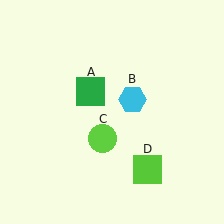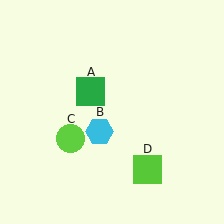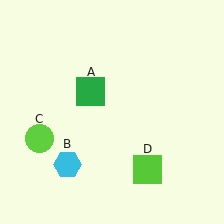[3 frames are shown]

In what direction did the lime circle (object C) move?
The lime circle (object C) moved left.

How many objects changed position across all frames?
2 objects changed position: cyan hexagon (object B), lime circle (object C).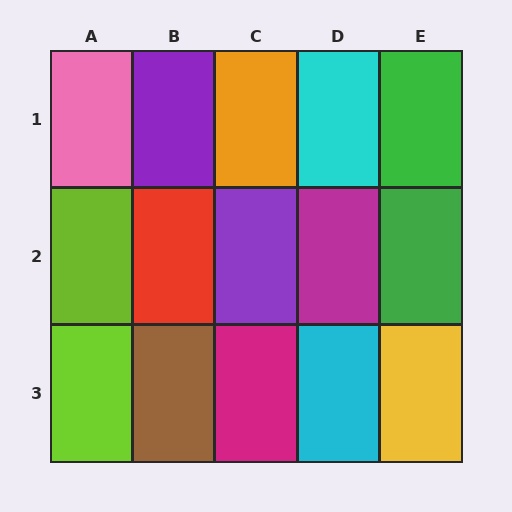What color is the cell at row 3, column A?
Lime.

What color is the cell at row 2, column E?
Green.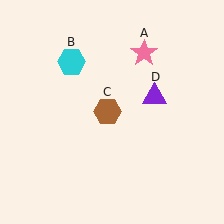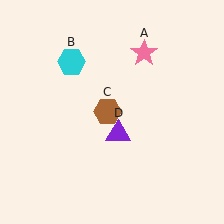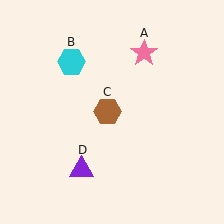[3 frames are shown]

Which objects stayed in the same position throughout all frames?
Pink star (object A) and cyan hexagon (object B) and brown hexagon (object C) remained stationary.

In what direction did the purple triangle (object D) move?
The purple triangle (object D) moved down and to the left.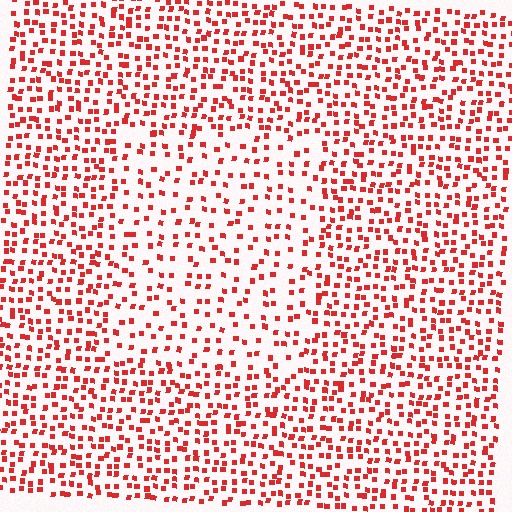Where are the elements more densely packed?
The elements are more densely packed outside the rectangle boundary.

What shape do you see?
I see a rectangle.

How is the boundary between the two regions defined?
The boundary is defined by a change in element density (approximately 1.8x ratio). All elements are the same color, size, and shape.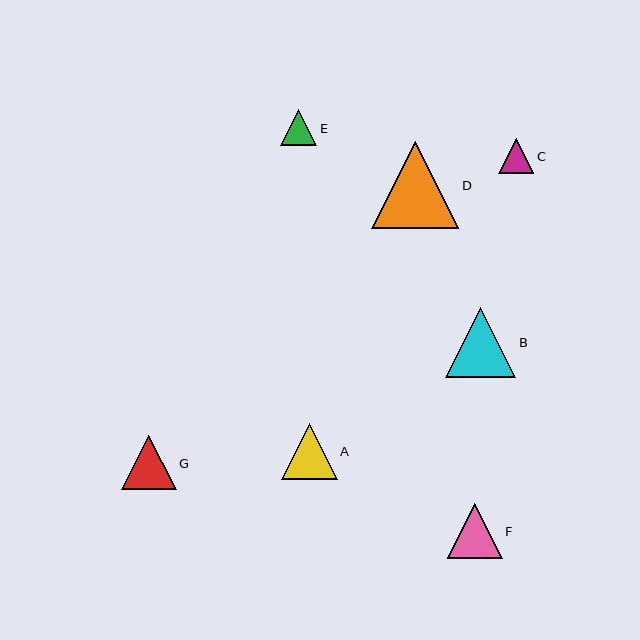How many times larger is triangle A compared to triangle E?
Triangle A is approximately 1.6 times the size of triangle E.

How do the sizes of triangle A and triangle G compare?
Triangle A and triangle G are approximately the same size.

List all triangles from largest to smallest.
From largest to smallest: D, B, A, F, G, E, C.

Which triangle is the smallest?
Triangle C is the smallest with a size of approximately 35 pixels.